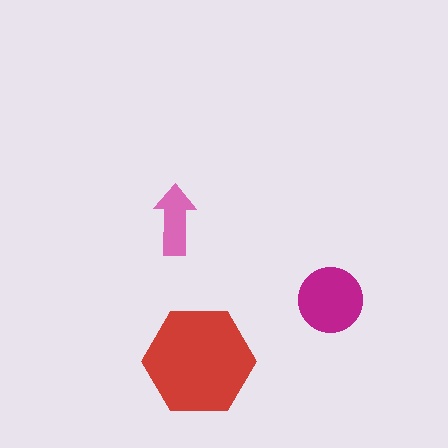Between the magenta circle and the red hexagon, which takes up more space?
The red hexagon.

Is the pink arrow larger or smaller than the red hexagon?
Smaller.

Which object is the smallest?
The pink arrow.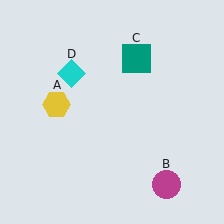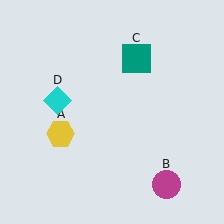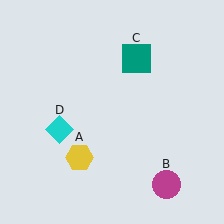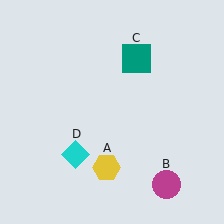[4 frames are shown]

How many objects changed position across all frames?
2 objects changed position: yellow hexagon (object A), cyan diamond (object D).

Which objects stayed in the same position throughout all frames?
Magenta circle (object B) and teal square (object C) remained stationary.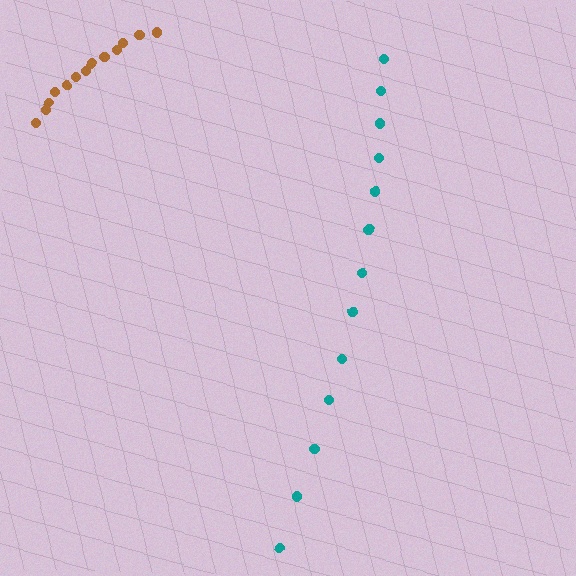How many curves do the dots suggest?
There are 2 distinct paths.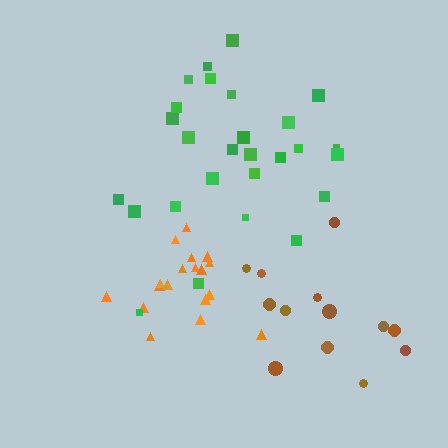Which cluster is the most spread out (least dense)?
Brown.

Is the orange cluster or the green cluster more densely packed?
Orange.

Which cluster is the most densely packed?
Orange.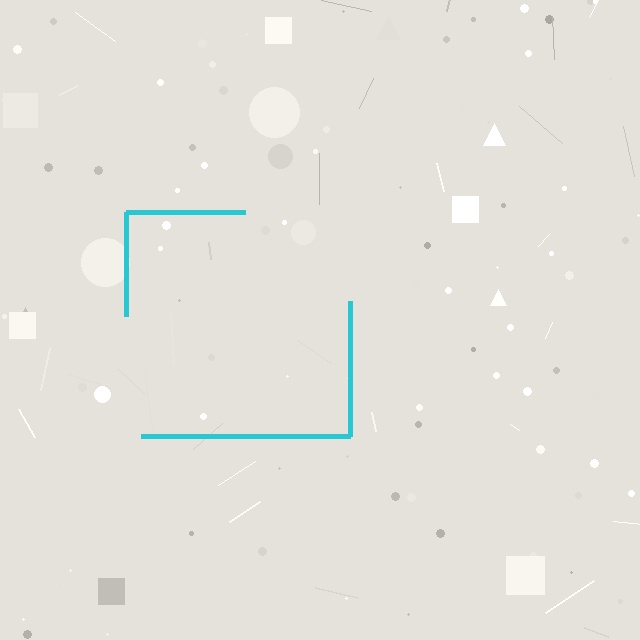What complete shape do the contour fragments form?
The contour fragments form a square.